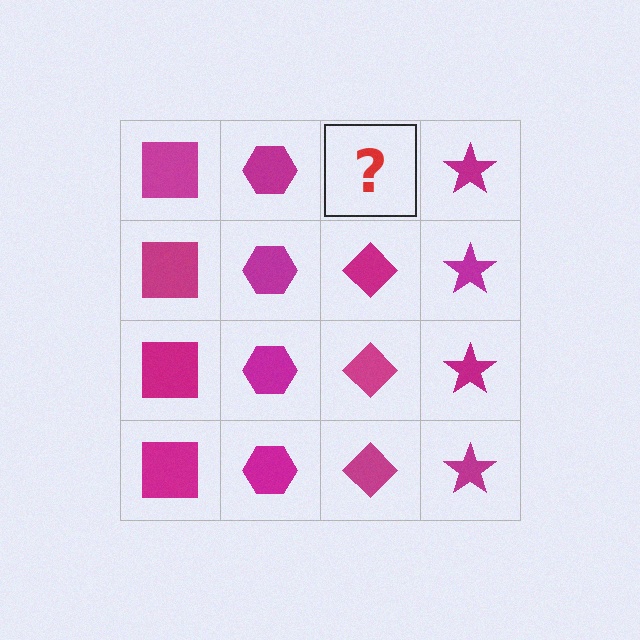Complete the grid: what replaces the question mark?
The question mark should be replaced with a magenta diamond.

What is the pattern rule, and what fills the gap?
The rule is that each column has a consistent shape. The gap should be filled with a magenta diamond.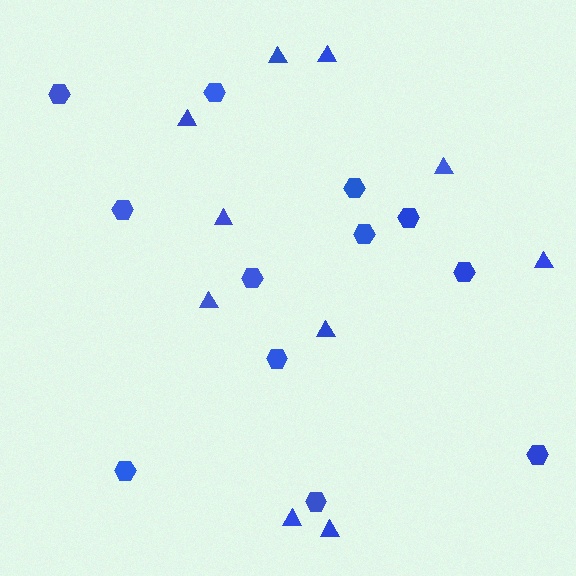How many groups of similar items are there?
There are 2 groups: one group of triangles (10) and one group of hexagons (12).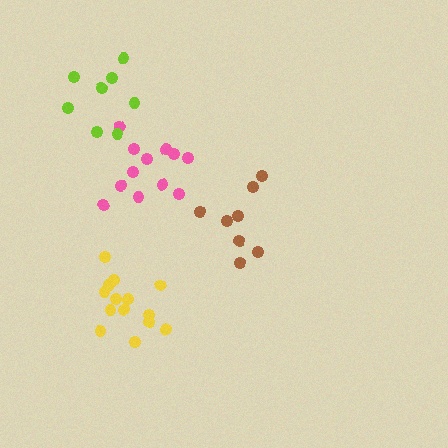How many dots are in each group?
Group 1: 8 dots, Group 2: 12 dots, Group 3: 8 dots, Group 4: 14 dots (42 total).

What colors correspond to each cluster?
The clusters are colored: brown, pink, lime, yellow.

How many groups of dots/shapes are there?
There are 4 groups.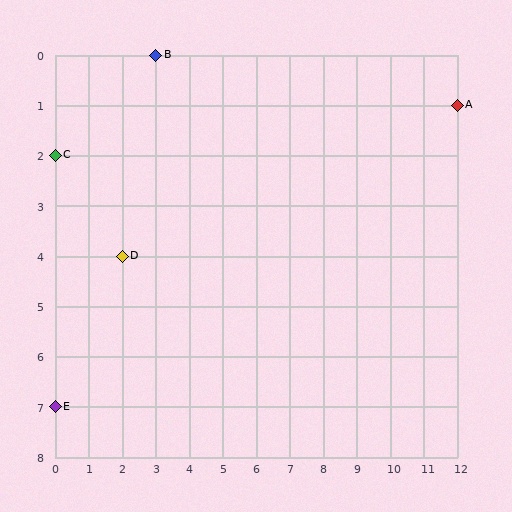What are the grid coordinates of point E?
Point E is at grid coordinates (0, 7).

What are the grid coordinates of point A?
Point A is at grid coordinates (12, 1).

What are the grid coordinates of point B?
Point B is at grid coordinates (3, 0).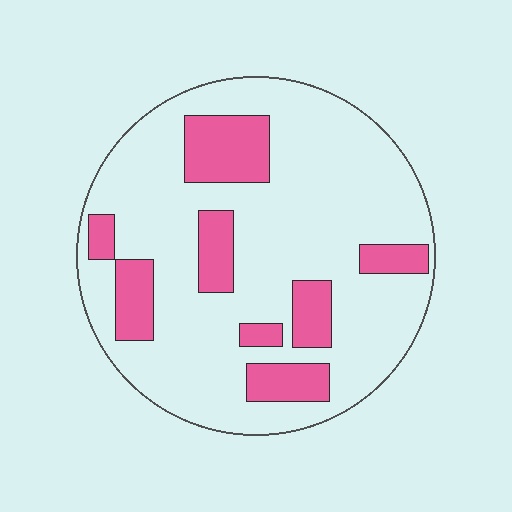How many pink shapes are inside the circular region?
8.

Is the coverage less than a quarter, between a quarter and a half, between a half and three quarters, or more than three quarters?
Less than a quarter.